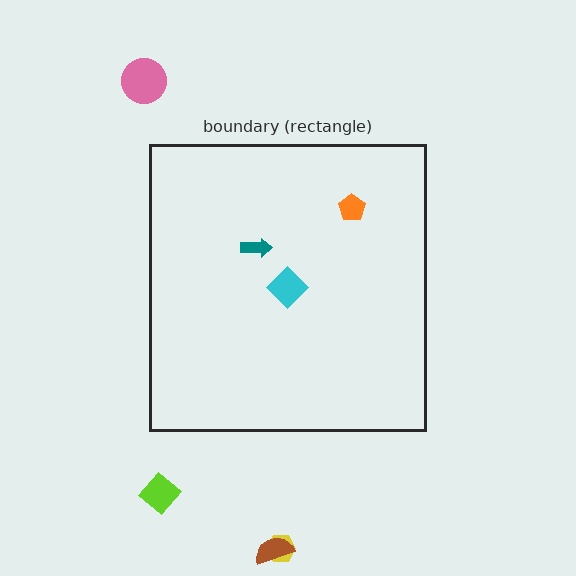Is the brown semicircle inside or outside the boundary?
Outside.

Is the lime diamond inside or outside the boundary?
Outside.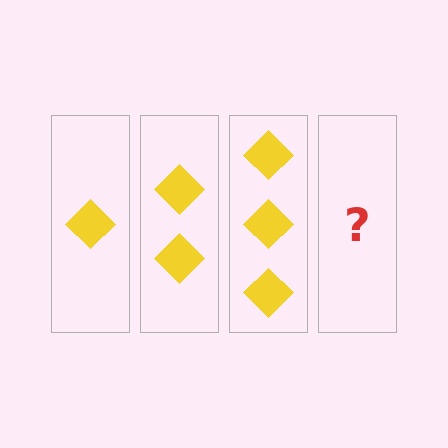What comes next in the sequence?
The next element should be 4 diamonds.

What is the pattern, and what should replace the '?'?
The pattern is that each step adds one more diamond. The '?' should be 4 diamonds.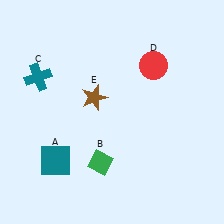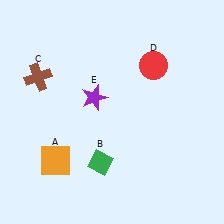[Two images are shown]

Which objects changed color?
A changed from teal to orange. C changed from teal to brown. E changed from brown to purple.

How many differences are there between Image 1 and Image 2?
There are 3 differences between the two images.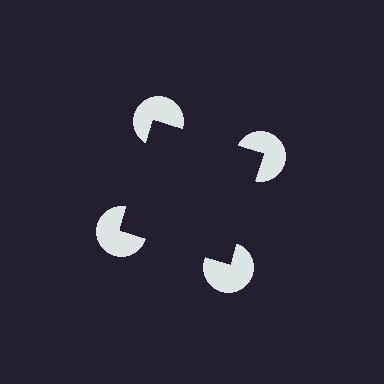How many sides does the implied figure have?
4 sides.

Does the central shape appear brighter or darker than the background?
It typically appears slightly darker than the background, even though no actual brightness change is drawn.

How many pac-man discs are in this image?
There are 4 — one at each vertex of the illusory square.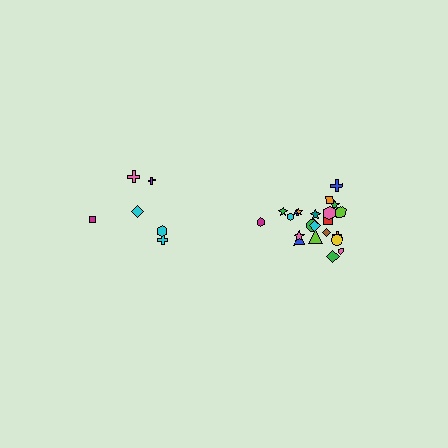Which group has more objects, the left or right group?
The right group.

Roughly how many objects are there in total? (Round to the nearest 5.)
Roughly 30 objects in total.